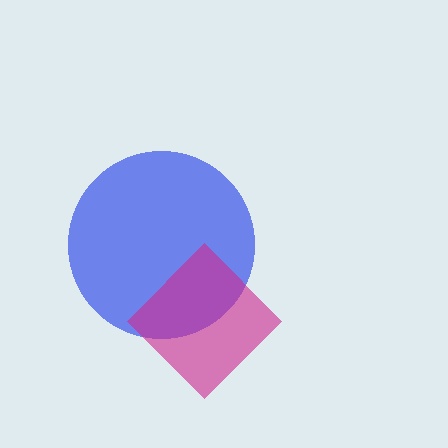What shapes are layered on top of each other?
The layered shapes are: a blue circle, a magenta diamond.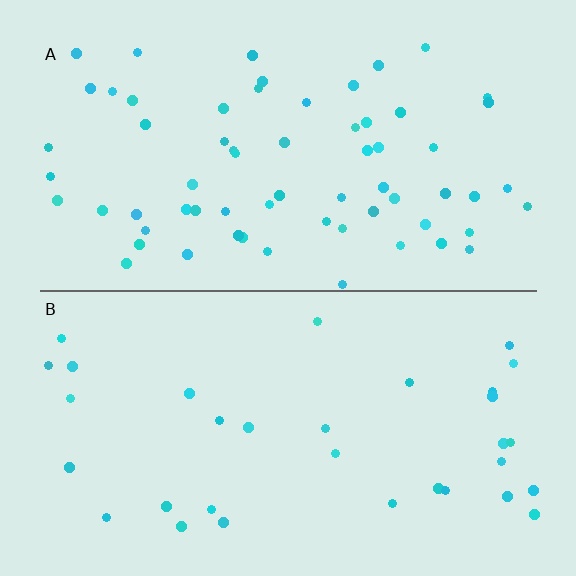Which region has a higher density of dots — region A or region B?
A (the top).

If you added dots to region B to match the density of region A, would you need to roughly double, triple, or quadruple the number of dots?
Approximately double.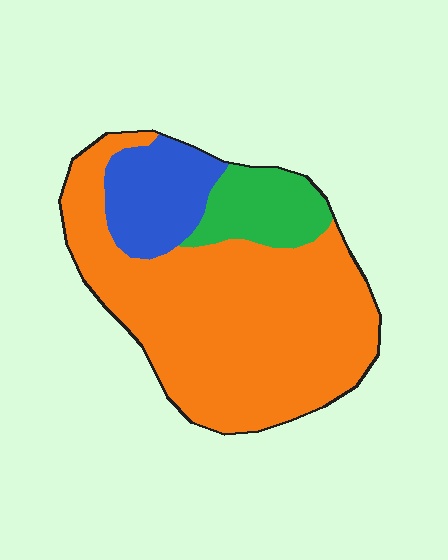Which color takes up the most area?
Orange, at roughly 70%.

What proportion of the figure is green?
Green covers about 15% of the figure.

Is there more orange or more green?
Orange.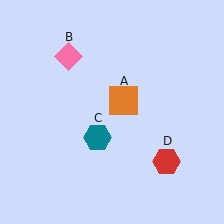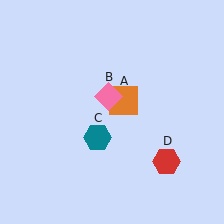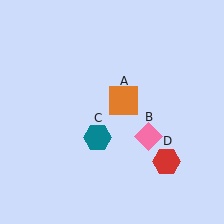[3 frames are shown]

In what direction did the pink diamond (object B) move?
The pink diamond (object B) moved down and to the right.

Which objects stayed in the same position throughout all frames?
Orange square (object A) and teal hexagon (object C) and red hexagon (object D) remained stationary.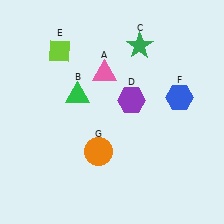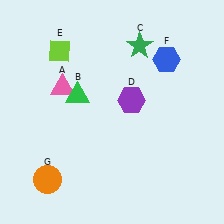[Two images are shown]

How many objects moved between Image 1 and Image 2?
3 objects moved between the two images.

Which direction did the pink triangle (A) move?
The pink triangle (A) moved left.